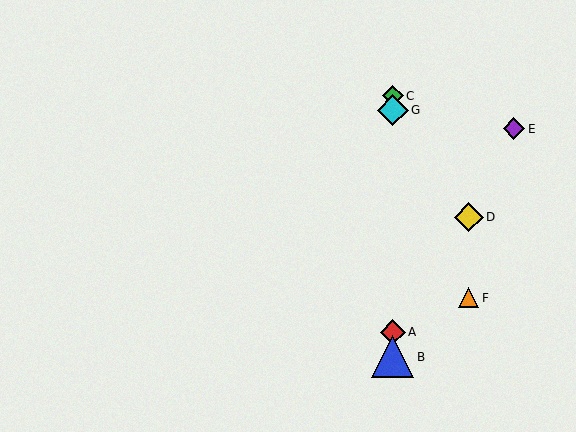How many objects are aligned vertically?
4 objects (A, B, C, G) are aligned vertically.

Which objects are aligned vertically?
Objects A, B, C, G are aligned vertically.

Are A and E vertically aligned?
No, A is at x≈393 and E is at x≈514.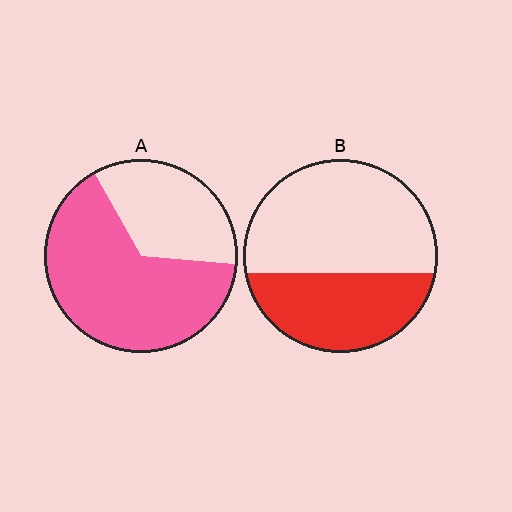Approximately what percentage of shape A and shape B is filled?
A is approximately 65% and B is approximately 40%.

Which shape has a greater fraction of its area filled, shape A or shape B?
Shape A.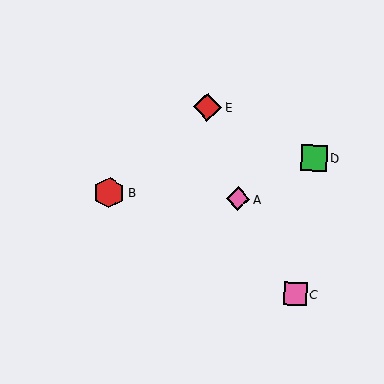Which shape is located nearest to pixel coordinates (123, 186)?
The red hexagon (labeled B) at (109, 193) is nearest to that location.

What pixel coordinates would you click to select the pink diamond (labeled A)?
Click at (238, 199) to select the pink diamond A.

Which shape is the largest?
The red hexagon (labeled B) is the largest.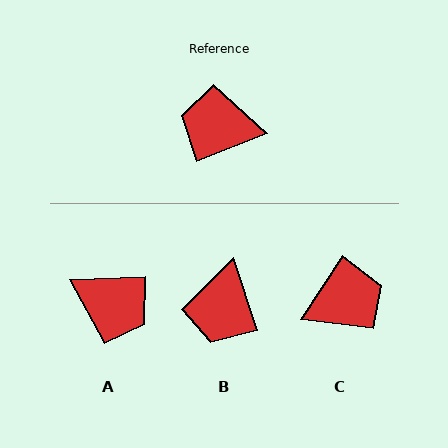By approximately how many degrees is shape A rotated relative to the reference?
Approximately 161 degrees counter-clockwise.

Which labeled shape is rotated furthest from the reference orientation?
A, about 161 degrees away.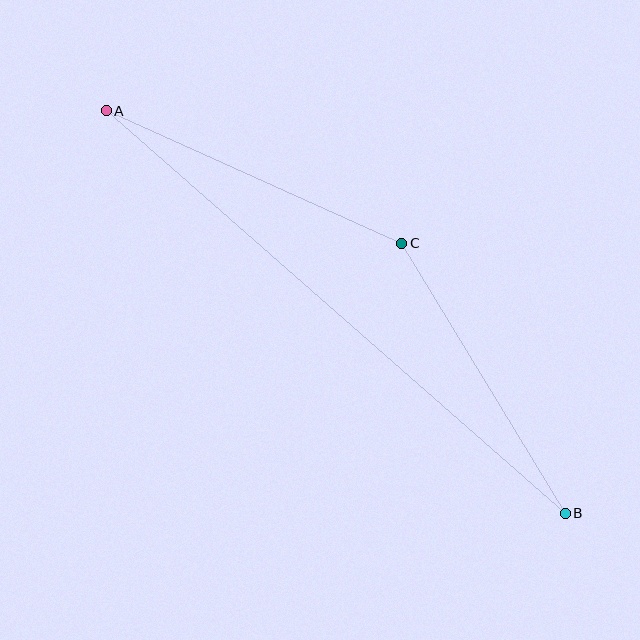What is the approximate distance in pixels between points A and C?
The distance between A and C is approximately 324 pixels.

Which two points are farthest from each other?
Points A and B are farthest from each other.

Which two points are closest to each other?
Points B and C are closest to each other.